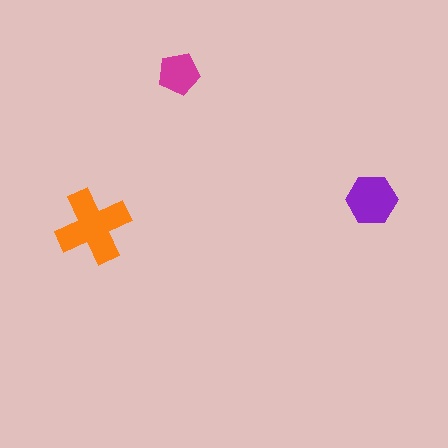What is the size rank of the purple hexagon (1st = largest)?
2nd.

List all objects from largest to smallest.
The orange cross, the purple hexagon, the magenta pentagon.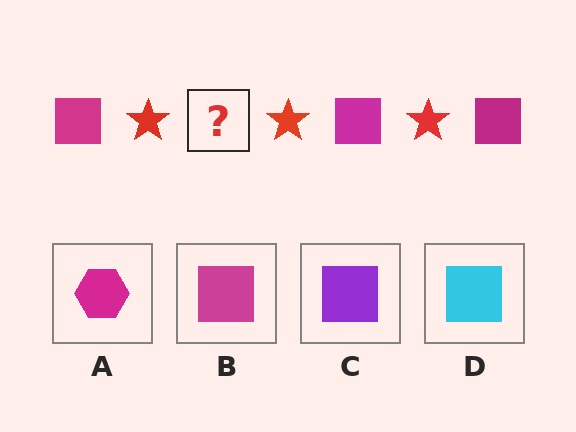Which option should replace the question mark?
Option B.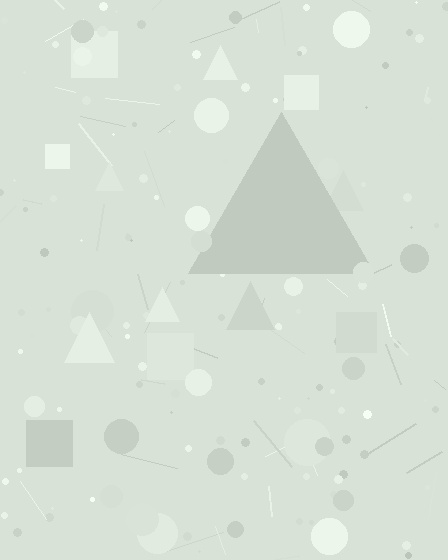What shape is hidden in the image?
A triangle is hidden in the image.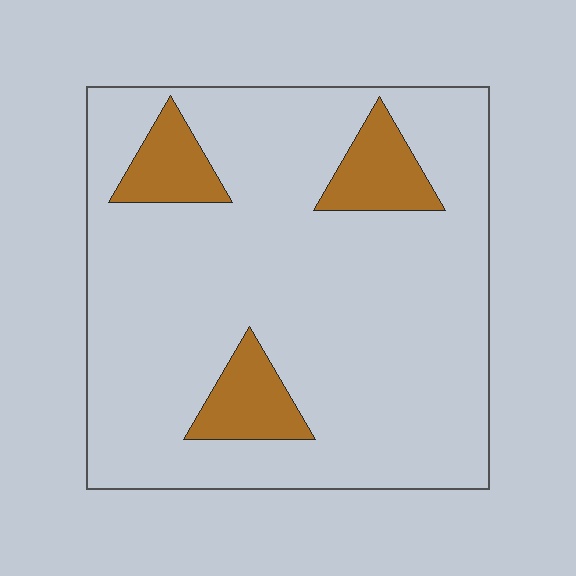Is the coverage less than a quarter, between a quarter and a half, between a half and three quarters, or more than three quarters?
Less than a quarter.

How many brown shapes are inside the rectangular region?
3.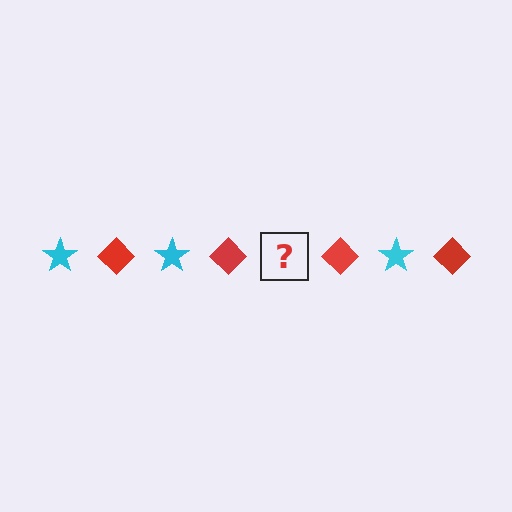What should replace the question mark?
The question mark should be replaced with a cyan star.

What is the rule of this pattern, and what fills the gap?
The rule is that the pattern alternates between cyan star and red diamond. The gap should be filled with a cyan star.